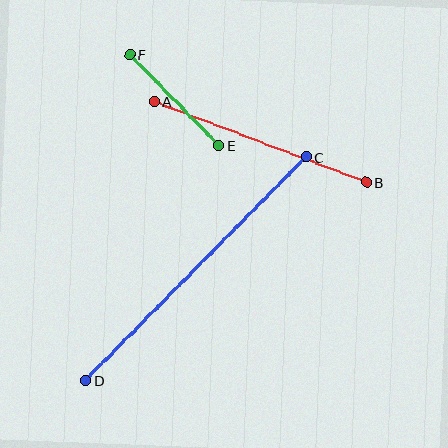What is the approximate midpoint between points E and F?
The midpoint is at approximately (174, 100) pixels.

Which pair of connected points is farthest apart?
Points C and D are farthest apart.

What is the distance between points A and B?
The distance is approximately 227 pixels.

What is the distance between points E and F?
The distance is approximately 127 pixels.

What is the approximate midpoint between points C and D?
The midpoint is at approximately (196, 269) pixels.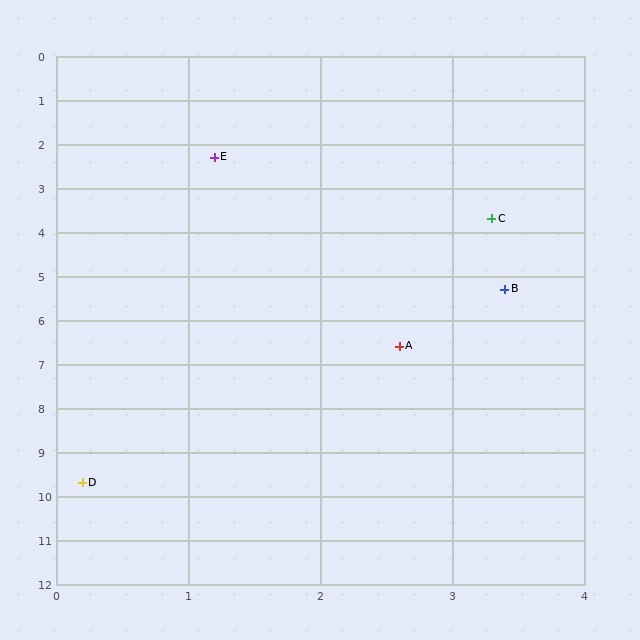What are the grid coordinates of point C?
Point C is at approximately (3.3, 3.7).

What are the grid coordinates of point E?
Point E is at approximately (1.2, 2.3).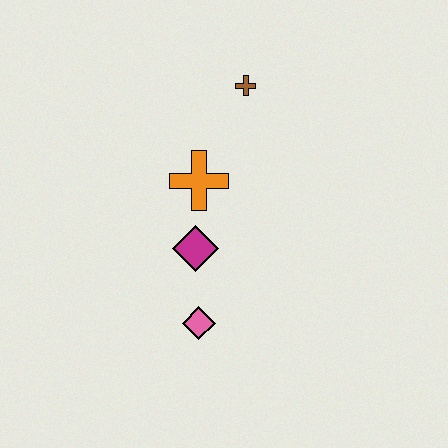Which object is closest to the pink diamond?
The magenta diamond is closest to the pink diamond.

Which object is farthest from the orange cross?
The pink diamond is farthest from the orange cross.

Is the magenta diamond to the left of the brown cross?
Yes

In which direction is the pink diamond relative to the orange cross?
The pink diamond is below the orange cross.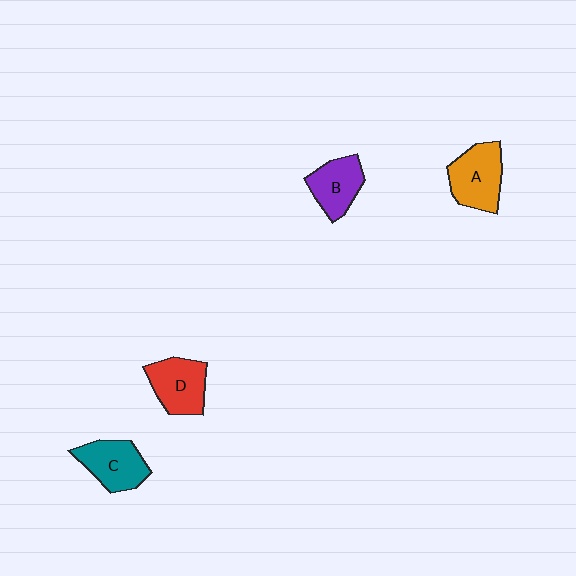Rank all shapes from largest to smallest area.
From largest to smallest: A (orange), C (teal), D (red), B (purple).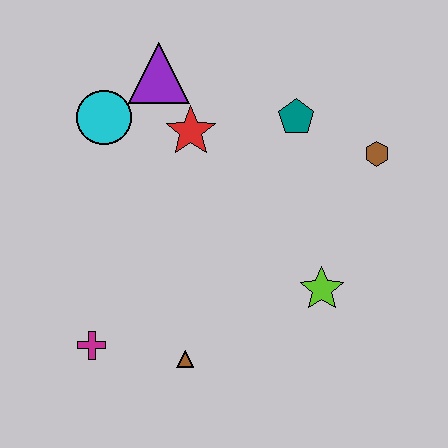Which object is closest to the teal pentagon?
The brown hexagon is closest to the teal pentagon.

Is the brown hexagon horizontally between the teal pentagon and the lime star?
No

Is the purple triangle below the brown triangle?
No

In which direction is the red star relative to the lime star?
The red star is above the lime star.